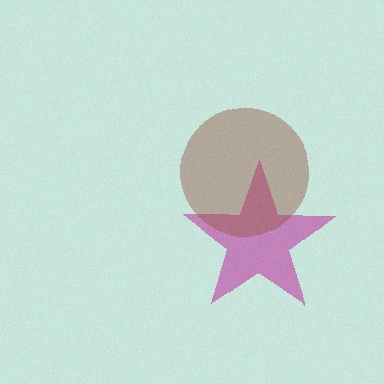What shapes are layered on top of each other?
The layered shapes are: a magenta star, a brown circle.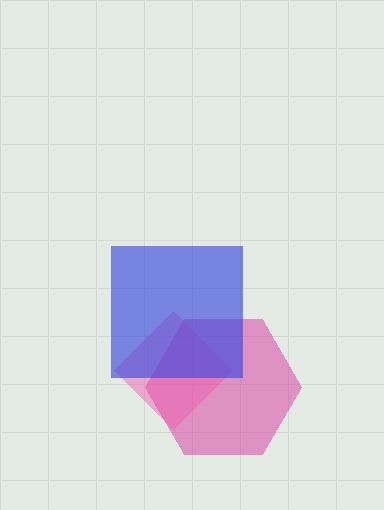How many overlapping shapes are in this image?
There are 3 overlapping shapes in the image.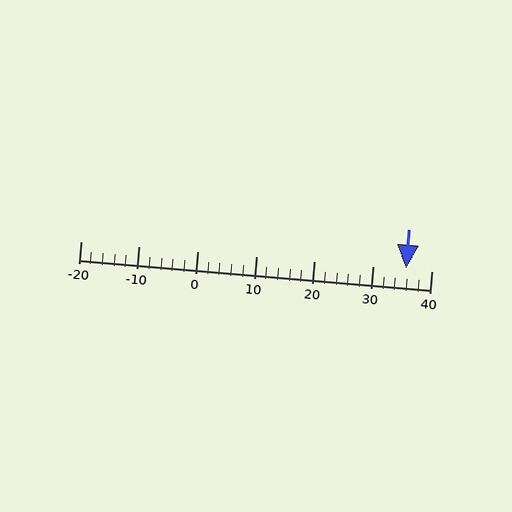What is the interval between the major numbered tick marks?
The major tick marks are spaced 10 units apart.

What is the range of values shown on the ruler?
The ruler shows values from -20 to 40.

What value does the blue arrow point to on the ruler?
The blue arrow points to approximately 36.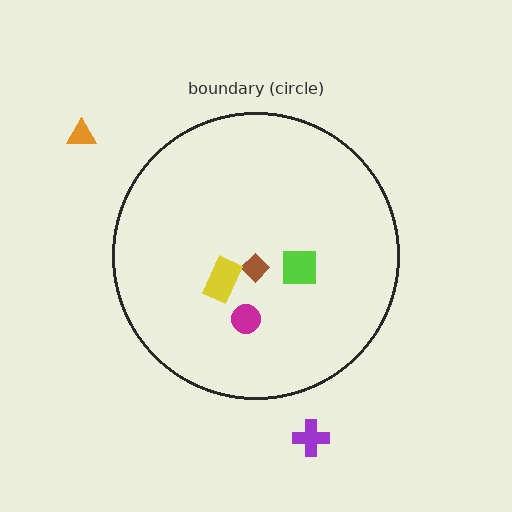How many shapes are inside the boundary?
4 inside, 2 outside.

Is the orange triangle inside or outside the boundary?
Outside.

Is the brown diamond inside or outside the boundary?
Inside.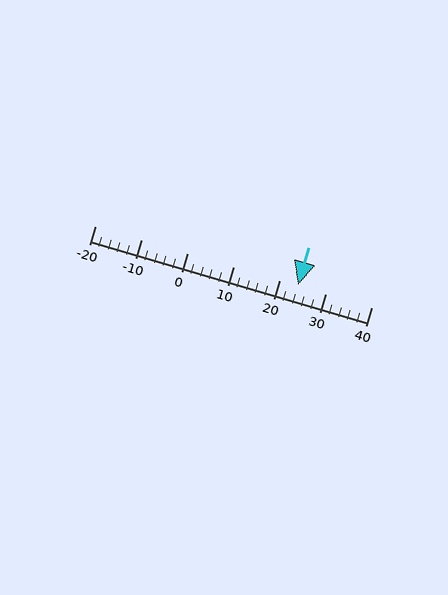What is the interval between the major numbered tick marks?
The major tick marks are spaced 10 units apart.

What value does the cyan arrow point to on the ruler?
The cyan arrow points to approximately 24.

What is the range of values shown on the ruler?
The ruler shows values from -20 to 40.